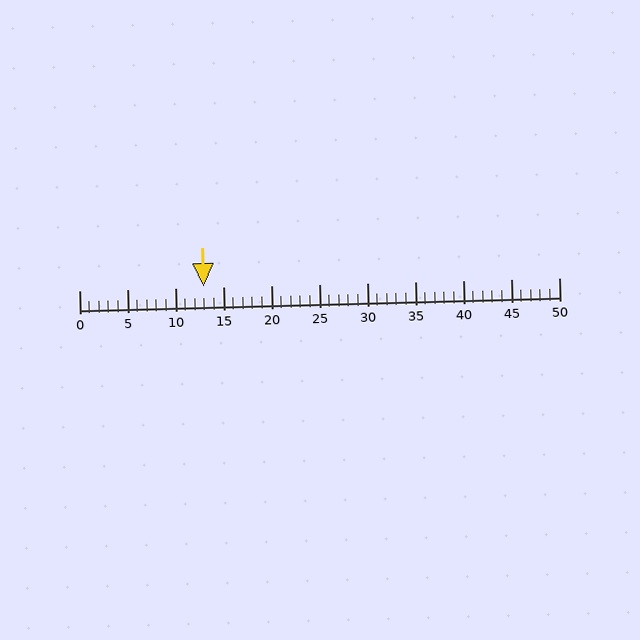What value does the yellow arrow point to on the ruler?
The yellow arrow points to approximately 13.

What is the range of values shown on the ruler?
The ruler shows values from 0 to 50.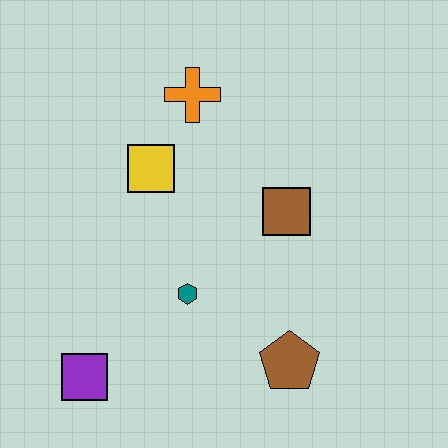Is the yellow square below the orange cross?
Yes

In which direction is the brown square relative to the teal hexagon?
The brown square is to the right of the teal hexagon.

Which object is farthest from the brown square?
The purple square is farthest from the brown square.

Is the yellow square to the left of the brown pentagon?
Yes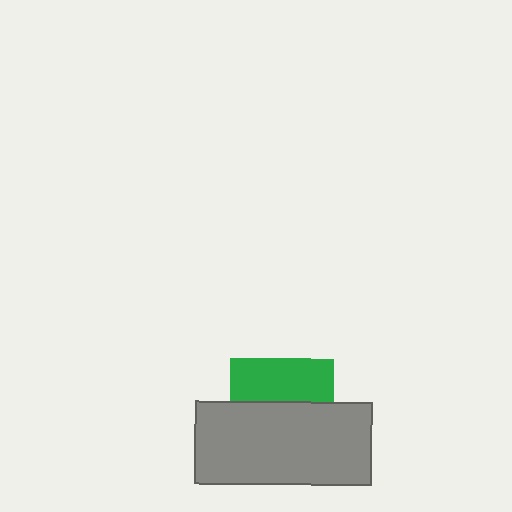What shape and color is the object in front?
The object in front is a gray rectangle.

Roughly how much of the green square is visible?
A small part of it is visible (roughly 42%).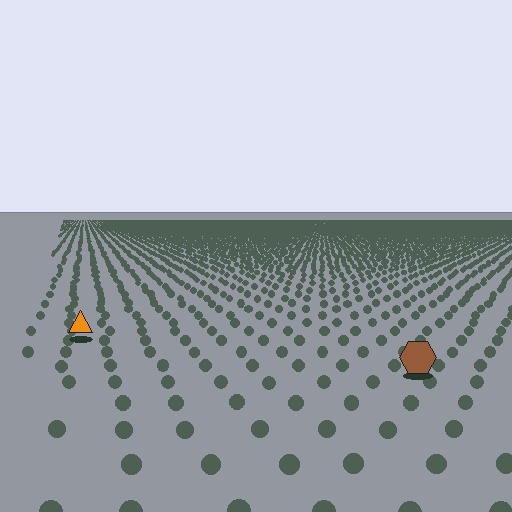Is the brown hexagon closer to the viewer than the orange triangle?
Yes. The brown hexagon is closer — you can tell from the texture gradient: the ground texture is coarser near it.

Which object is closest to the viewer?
The brown hexagon is closest. The texture marks near it are larger and more spread out.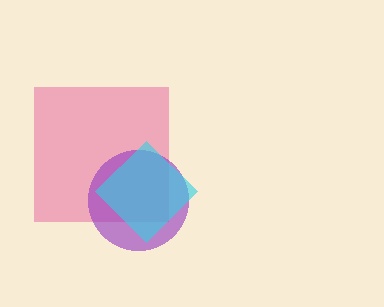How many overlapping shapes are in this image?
There are 3 overlapping shapes in the image.